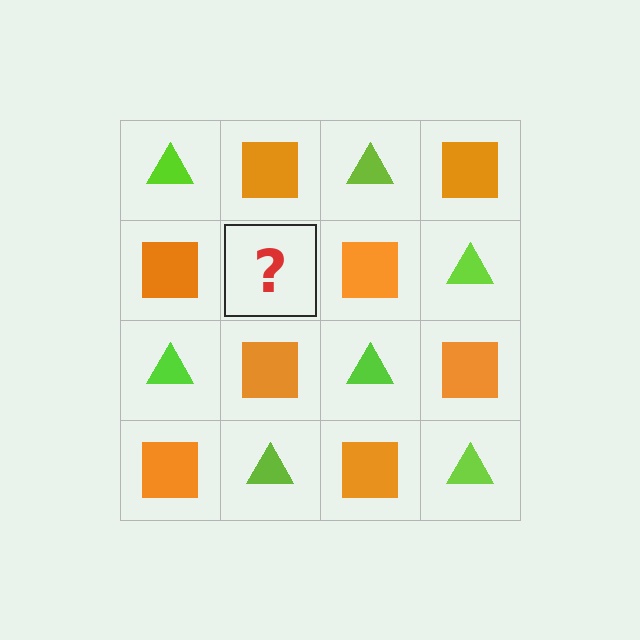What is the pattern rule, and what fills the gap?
The rule is that it alternates lime triangle and orange square in a checkerboard pattern. The gap should be filled with a lime triangle.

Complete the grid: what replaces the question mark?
The question mark should be replaced with a lime triangle.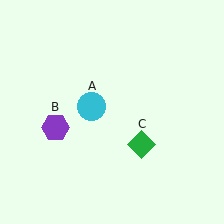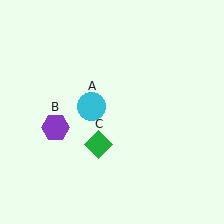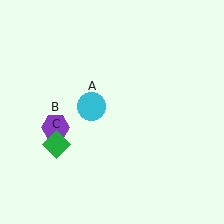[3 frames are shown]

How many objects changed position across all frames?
1 object changed position: green diamond (object C).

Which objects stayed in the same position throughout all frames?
Cyan circle (object A) and purple hexagon (object B) remained stationary.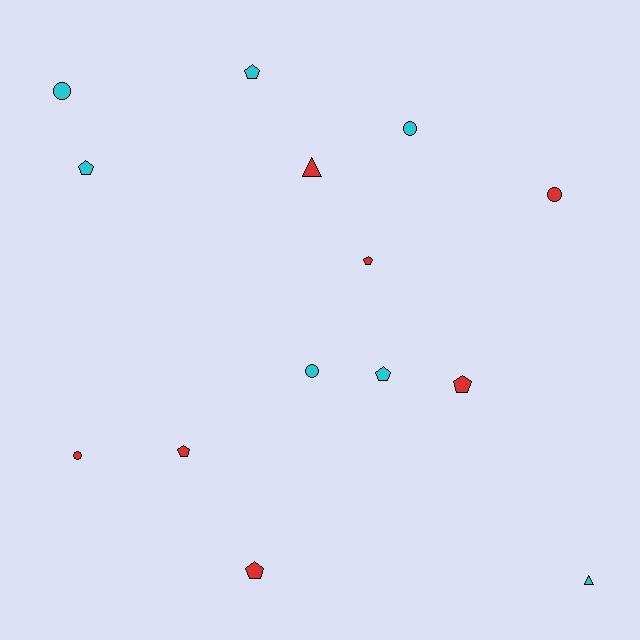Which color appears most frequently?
Red, with 7 objects.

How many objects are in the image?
There are 14 objects.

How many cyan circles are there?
There are 3 cyan circles.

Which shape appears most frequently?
Pentagon, with 7 objects.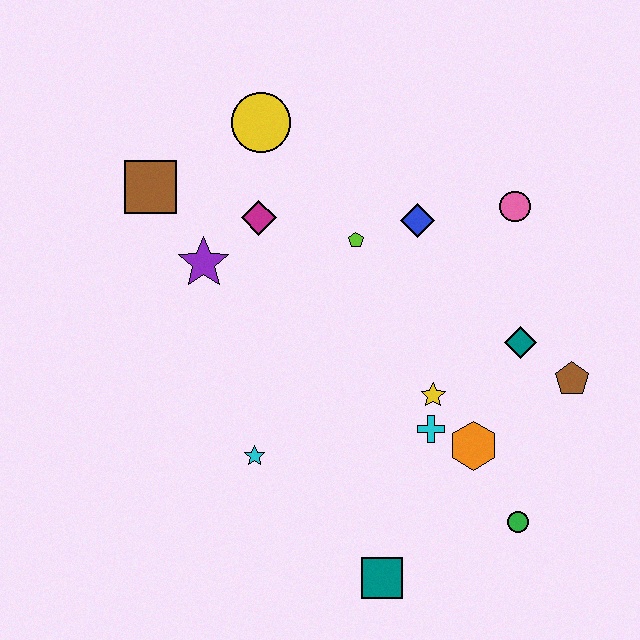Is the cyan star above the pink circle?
No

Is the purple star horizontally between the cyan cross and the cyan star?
No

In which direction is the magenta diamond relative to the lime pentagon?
The magenta diamond is to the left of the lime pentagon.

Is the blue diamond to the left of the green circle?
Yes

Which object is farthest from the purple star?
The green circle is farthest from the purple star.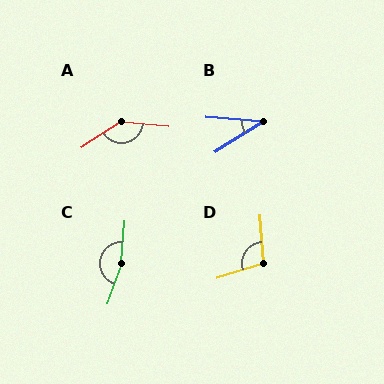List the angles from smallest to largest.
B (36°), D (103°), A (141°), C (165°).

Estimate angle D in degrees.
Approximately 103 degrees.